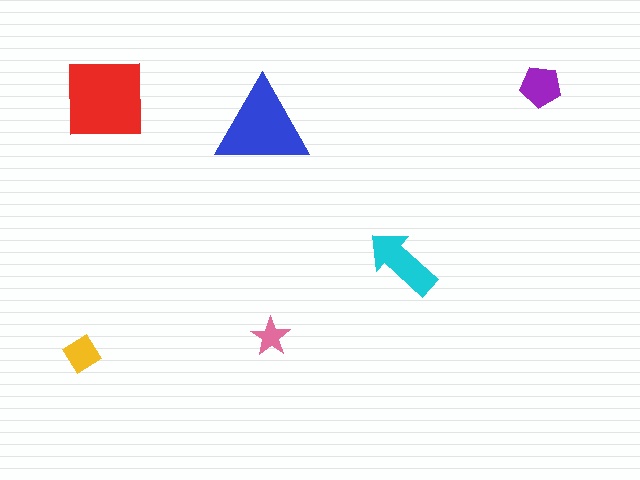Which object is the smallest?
The pink star.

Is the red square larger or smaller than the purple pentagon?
Larger.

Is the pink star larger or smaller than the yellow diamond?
Smaller.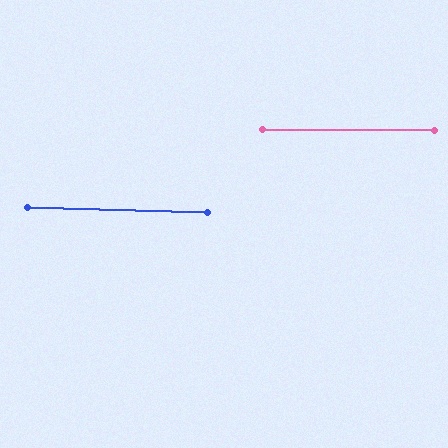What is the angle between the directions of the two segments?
Approximately 1 degree.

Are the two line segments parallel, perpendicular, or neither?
Parallel — their directions differ by only 1.0°.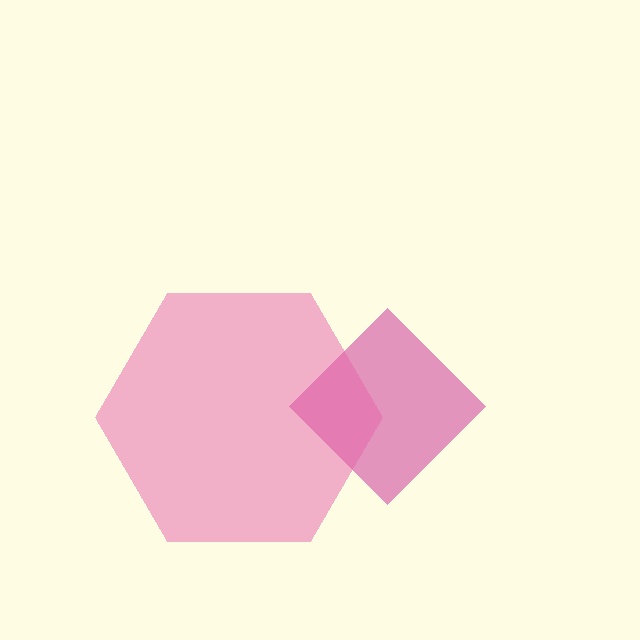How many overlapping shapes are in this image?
There are 2 overlapping shapes in the image.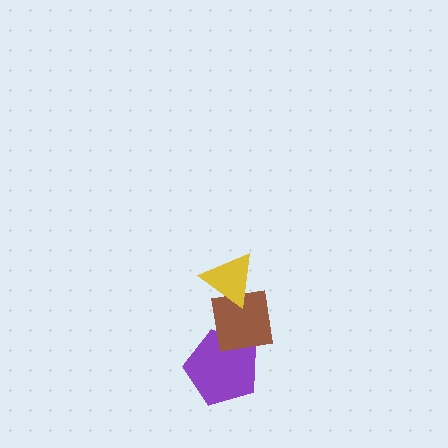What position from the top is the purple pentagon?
The purple pentagon is 3rd from the top.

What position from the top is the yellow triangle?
The yellow triangle is 1st from the top.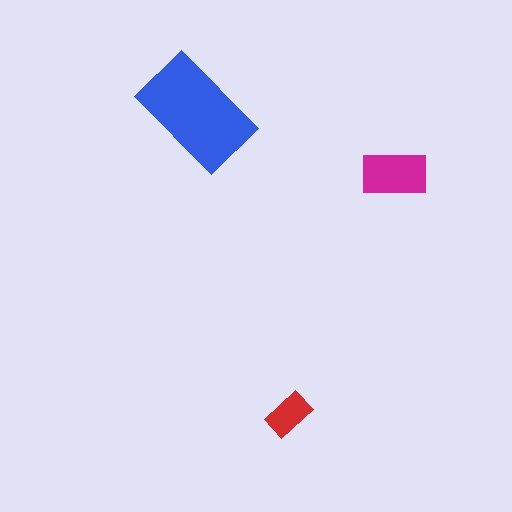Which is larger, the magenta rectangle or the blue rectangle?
The blue one.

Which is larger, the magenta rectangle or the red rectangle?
The magenta one.